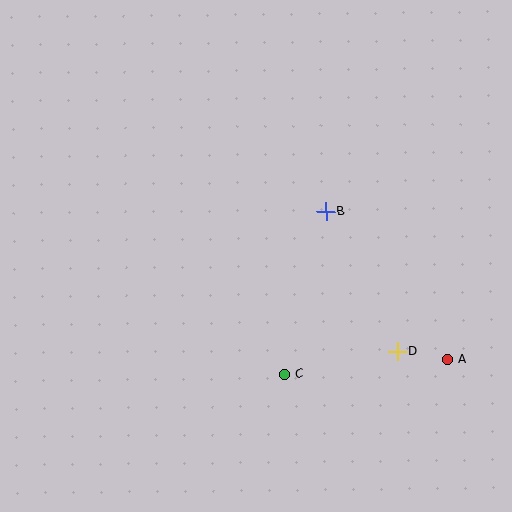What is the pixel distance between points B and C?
The distance between B and C is 168 pixels.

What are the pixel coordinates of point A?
Point A is at (448, 359).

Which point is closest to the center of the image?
Point B at (326, 212) is closest to the center.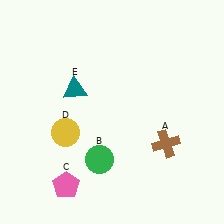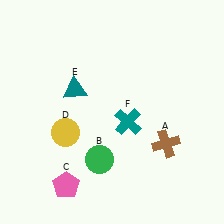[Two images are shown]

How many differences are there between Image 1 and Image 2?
There is 1 difference between the two images.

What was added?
A teal cross (F) was added in Image 2.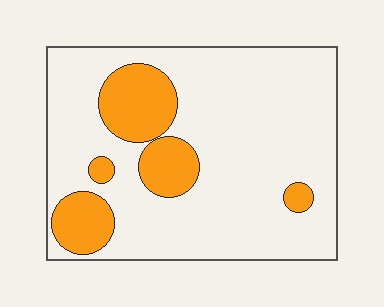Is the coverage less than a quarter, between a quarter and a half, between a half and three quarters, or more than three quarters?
Less than a quarter.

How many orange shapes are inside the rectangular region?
5.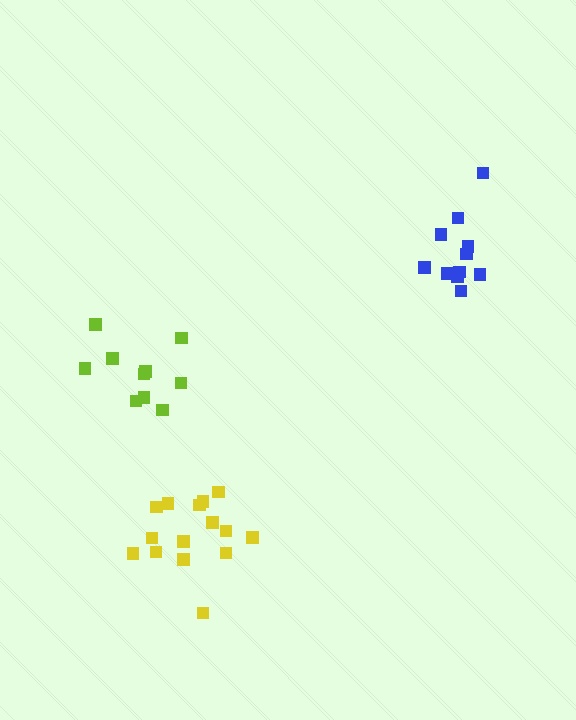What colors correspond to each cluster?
The clusters are colored: yellow, lime, blue.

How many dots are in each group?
Group 1: 15 dots, Group 2: 10 dots, Group 3: 11 dots (36 total).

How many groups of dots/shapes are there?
There are 3 groups.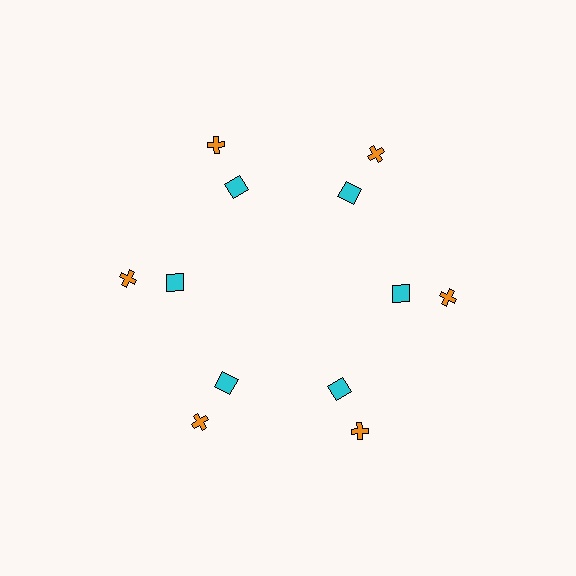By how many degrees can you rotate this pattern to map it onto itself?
The pattern maps onto itself every 60 degrees of rotation.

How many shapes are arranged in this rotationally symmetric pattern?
There are 12 shapes, arranged in 6 groups of 2.